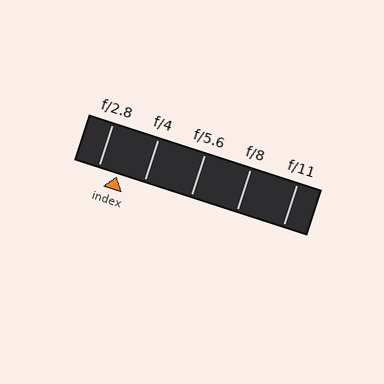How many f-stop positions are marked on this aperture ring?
There are 5 f-stop positions marked.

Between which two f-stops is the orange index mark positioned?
The index mark is between f/2.8 and f/4.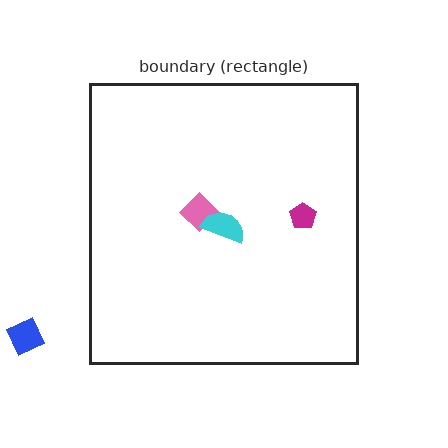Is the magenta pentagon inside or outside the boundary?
Inside.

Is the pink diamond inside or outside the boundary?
Inside.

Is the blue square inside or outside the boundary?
Outside.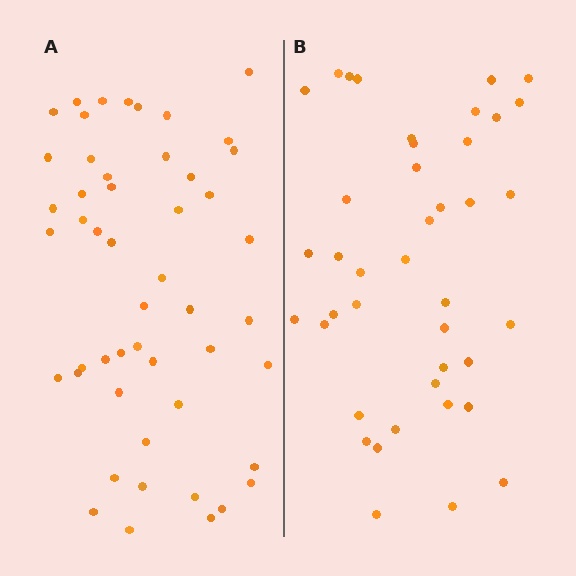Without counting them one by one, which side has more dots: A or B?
Region A (the left region) has more dots.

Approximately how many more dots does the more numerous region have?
Region A has roughly 8 or so more dots than region B.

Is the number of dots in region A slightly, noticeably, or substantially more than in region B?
Region A has only slightly more — the two regions are fairly close. The ratio is roughly 1.2 to 1.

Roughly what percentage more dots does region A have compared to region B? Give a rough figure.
About 20% more.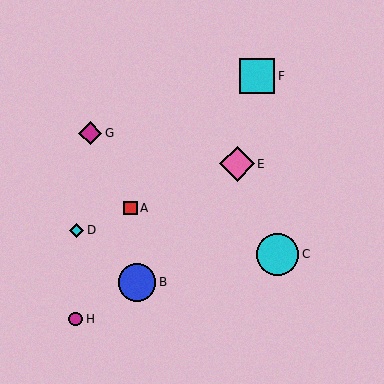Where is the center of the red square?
The center of the red square is at (131, 208).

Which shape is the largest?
The cyan circle (labeled C) is the largest.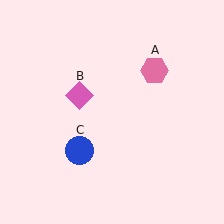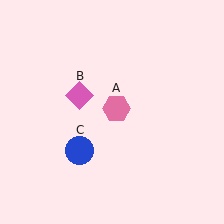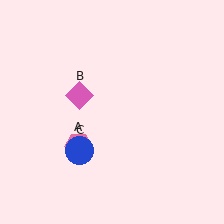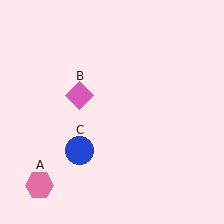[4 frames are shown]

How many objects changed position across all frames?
1 object changed position: pink hexagon (object A).